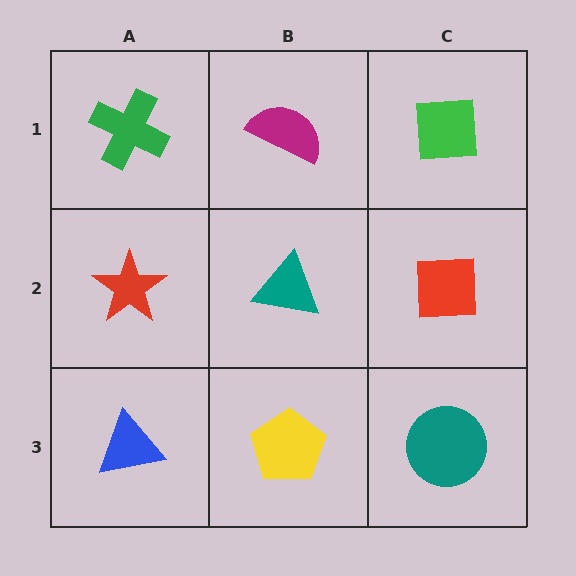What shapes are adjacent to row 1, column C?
A red square (row 2, column C), a magenta semicircle (row 1, column B).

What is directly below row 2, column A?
A blue triangle.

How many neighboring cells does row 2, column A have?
3.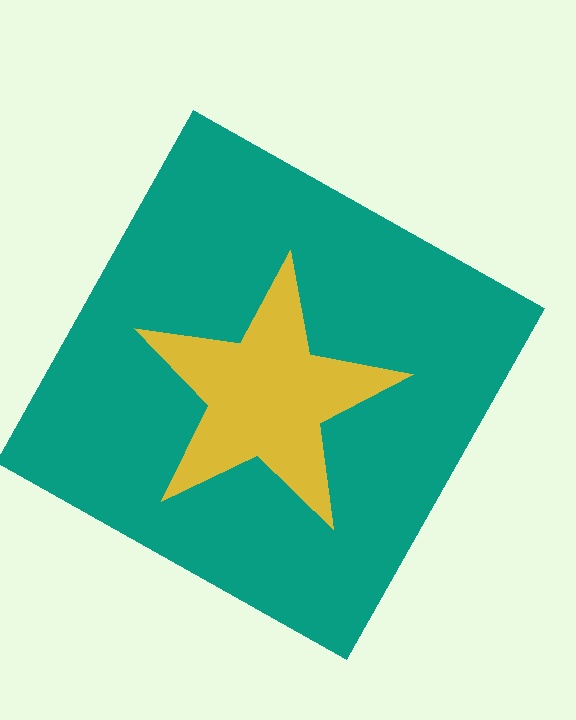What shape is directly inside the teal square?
The yellow star.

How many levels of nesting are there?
2.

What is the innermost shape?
The yellow star.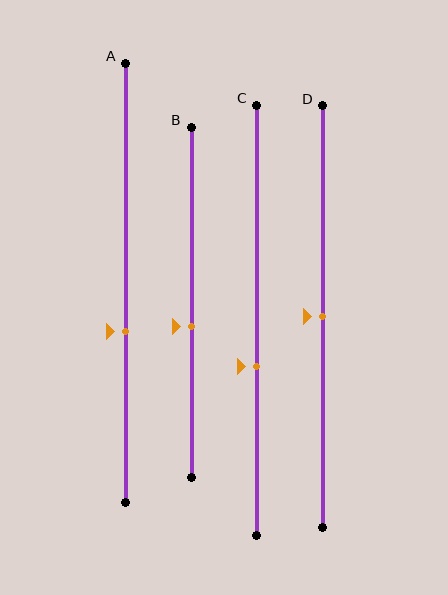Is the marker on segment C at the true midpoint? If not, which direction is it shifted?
No, the marker on segment C is shifted downward by about 11% of the segment length.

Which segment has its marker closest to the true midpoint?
Segment D has its marker closest to the true midpoint.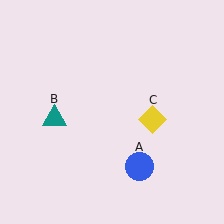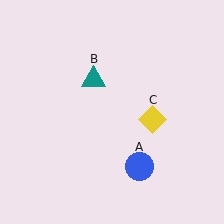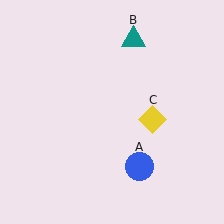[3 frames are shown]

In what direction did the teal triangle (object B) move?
The teal triangle (object B) moved up and to the right.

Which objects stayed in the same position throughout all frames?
Blue circle (object A) and yellow diamond (object C) remained stationary.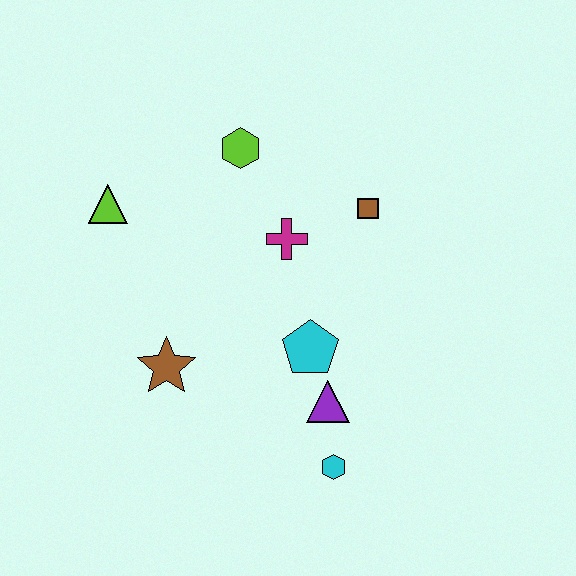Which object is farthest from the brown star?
The brown square is farthest from the brown star.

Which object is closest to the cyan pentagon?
The purple triangle is closest to the cyan pentagon.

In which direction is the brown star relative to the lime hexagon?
The brown star is below the lime hexagon.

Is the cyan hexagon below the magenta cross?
Yes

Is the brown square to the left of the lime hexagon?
No